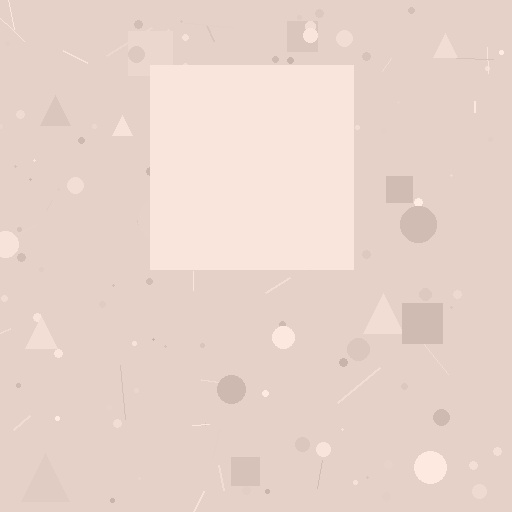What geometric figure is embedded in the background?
A square is embedded in the background.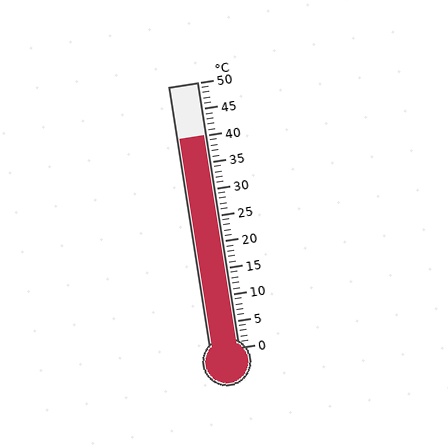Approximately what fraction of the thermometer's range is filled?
The thermometer is filled to approximately 80% of its range.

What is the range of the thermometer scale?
The thermometer scale ranges from 0°C to 50°C.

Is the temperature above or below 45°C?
The temperature is below 45°C.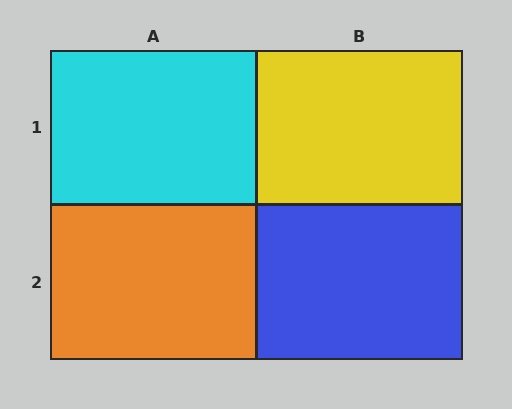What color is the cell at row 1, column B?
Yellow.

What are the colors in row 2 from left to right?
Orange, blue.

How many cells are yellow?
1 cell is yellow.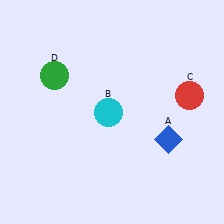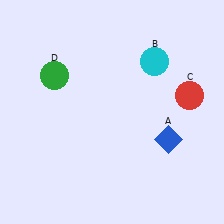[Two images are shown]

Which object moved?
The cyan circle (B) moved up.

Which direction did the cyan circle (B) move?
The cyan circle (B) moved up.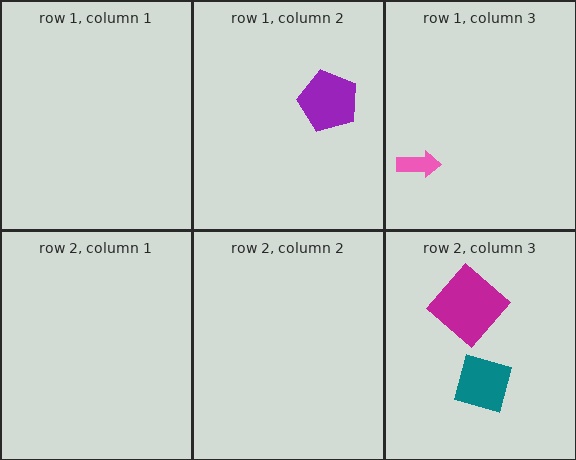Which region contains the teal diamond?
The row 2, column 3 region.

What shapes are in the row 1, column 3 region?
The pink arrow.